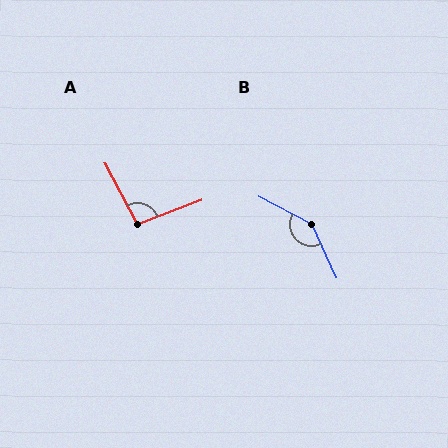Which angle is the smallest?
A, at approximately 97 degrees.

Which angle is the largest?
B, at approximately 143 degrees.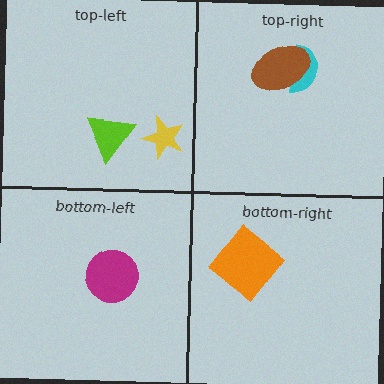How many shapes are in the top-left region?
2.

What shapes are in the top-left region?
The yellow star, the lime triangle.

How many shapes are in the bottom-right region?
1.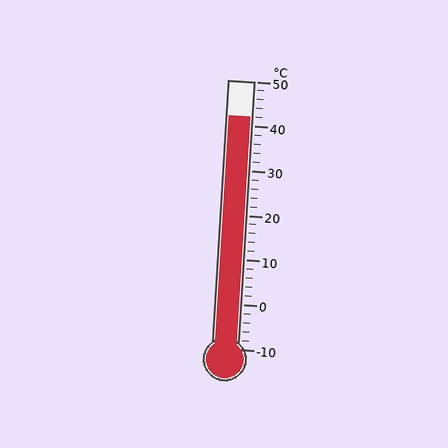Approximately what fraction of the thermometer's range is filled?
The thermometer is filled to approximately 85% of its range.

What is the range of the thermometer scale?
The thermometer scale ranges from -10°C to 50°C.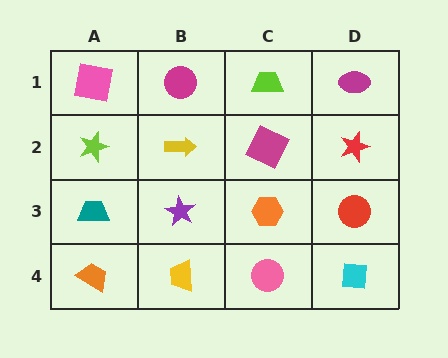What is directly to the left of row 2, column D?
A magenta square.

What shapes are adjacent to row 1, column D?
A red star (row 2, column D), a lime trapezoid (row 1, column C).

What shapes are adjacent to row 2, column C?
A lime trapezoid (row 1, column C), an orange hexagon (row 3, column C), a yellow arrow (row 2, column B), a red star (row 2, column D).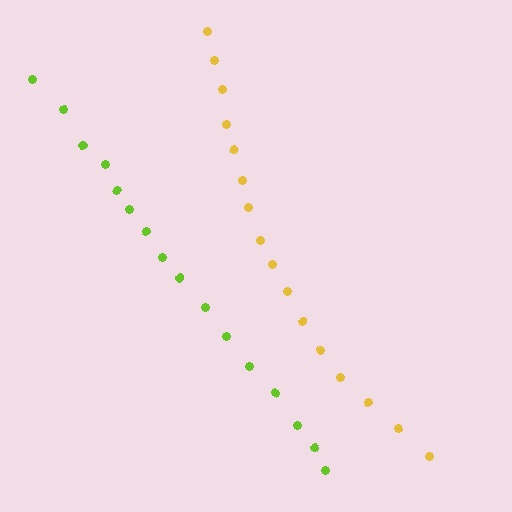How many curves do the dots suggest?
There are 2 distinct paths.